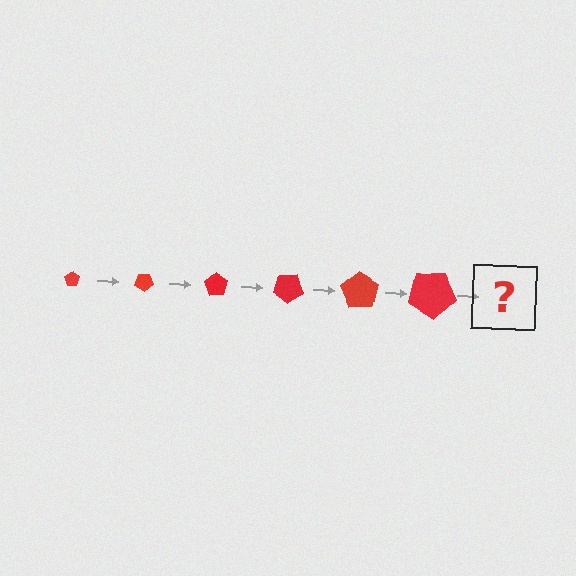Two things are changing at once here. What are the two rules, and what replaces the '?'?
The two rules are that the pentagon grows larger each step and it rotates 35 degrees each step. The '?' should be a pentagon, larger than the previous one and rotated 210 degrees from the start.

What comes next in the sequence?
The next element should be a pentagon, larger than the previous one and rotated 210 degrees from the start.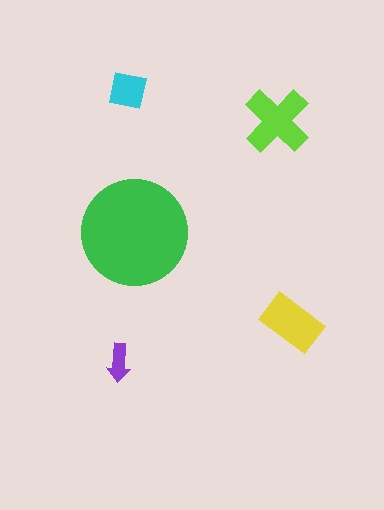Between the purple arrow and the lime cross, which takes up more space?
The lime cross.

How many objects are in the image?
There are 5 objects in the image.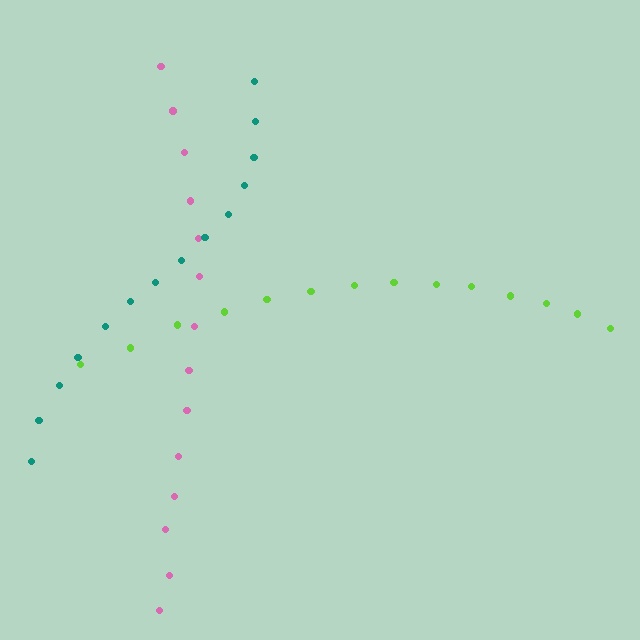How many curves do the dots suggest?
There are 3 distinct paths.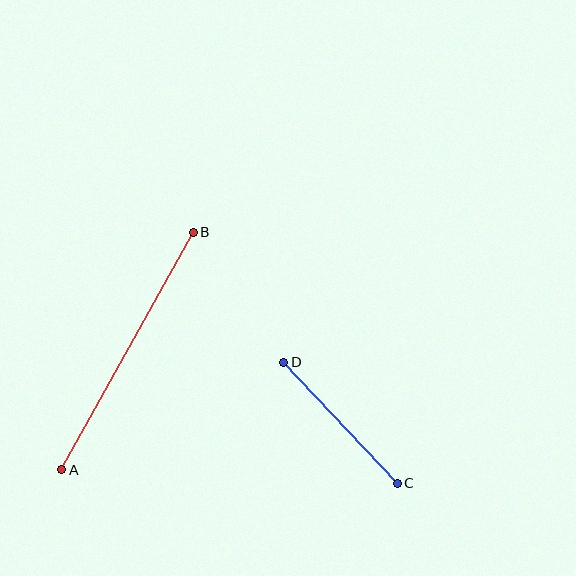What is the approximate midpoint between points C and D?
The midpoint is at approximately (340, 423) pixels.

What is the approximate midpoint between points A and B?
The midpoint is at approximately (127, 351) pixels.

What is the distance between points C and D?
The distance is approximately 166 pixels.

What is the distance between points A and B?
The distance is approximately 272 pixels.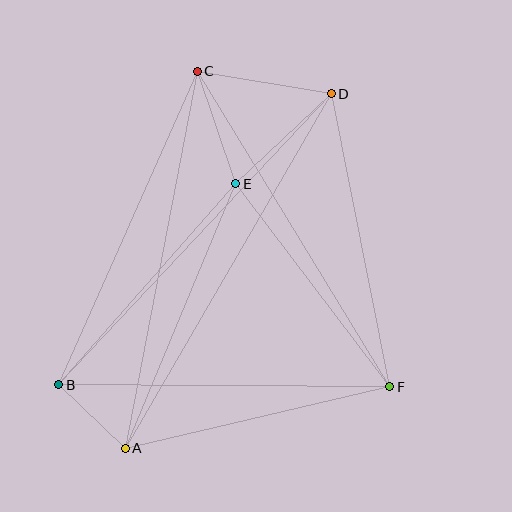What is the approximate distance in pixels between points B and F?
The distance between B and F is approximately 331 pixels.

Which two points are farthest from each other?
Points A and D are farthest from each other.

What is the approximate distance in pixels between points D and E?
The distance between D and E is approximately 131 pixels.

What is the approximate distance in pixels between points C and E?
The distance between C and E is approximately 119 pixels.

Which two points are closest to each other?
Points A and B are closest to each other.